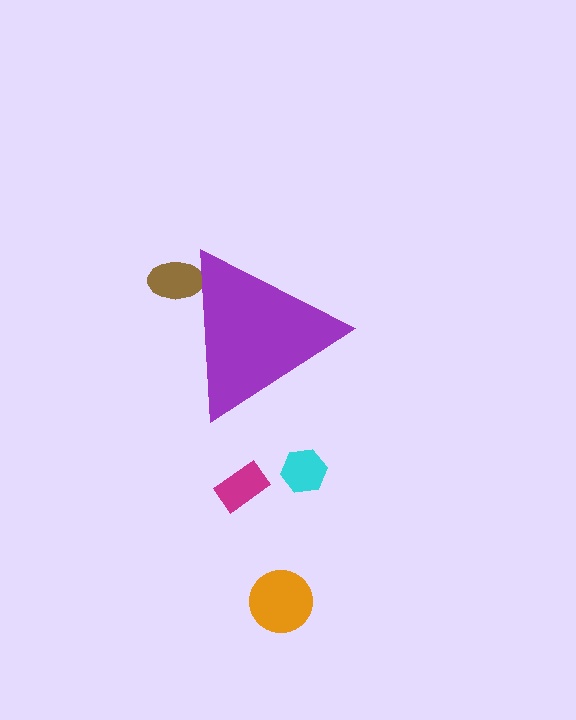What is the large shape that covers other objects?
A purple triangle.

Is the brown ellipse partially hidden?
Yes, the brown ellipse is partially hidden behind the purple triangle.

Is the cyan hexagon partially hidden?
No, the cyan hexagon is fully visible.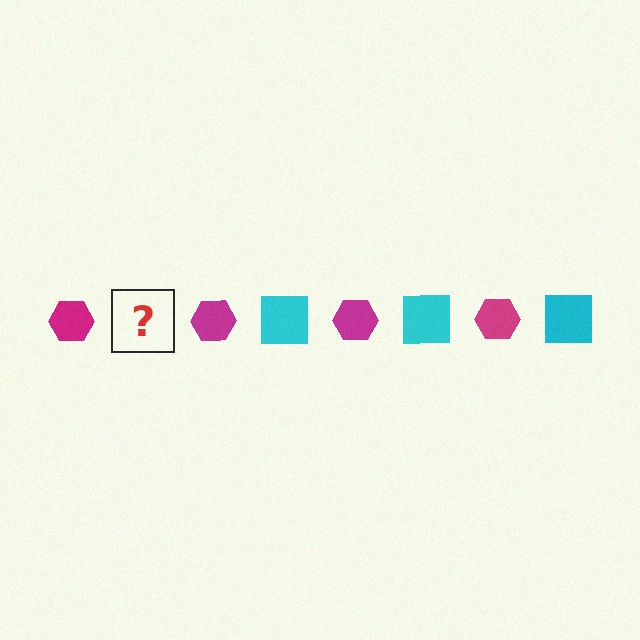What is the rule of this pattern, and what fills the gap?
The rule is that the pattern alternates between magenta hexagon and cyan square. The gap should be filled with a cyan square.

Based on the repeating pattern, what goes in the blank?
The blank should be a cyan square.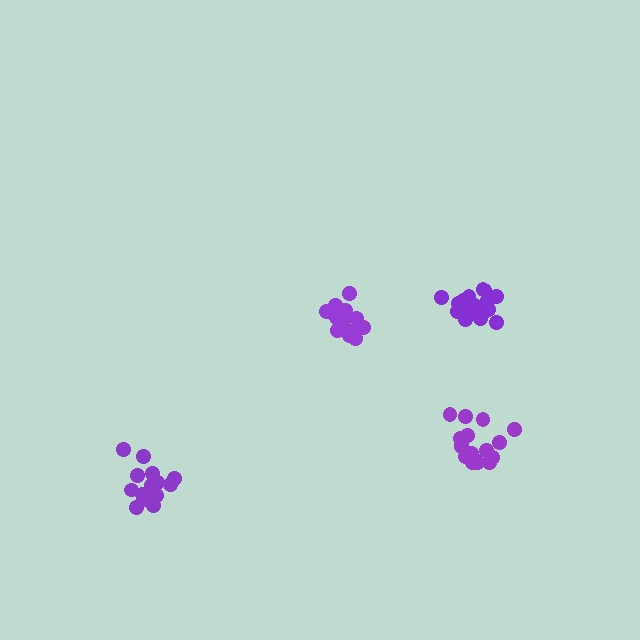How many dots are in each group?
Group 1: 15 dots, Group 2: 20 dots, Group 3: 17 dots, Group 4: 17 dots (69 total).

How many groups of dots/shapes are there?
There are 4 groups.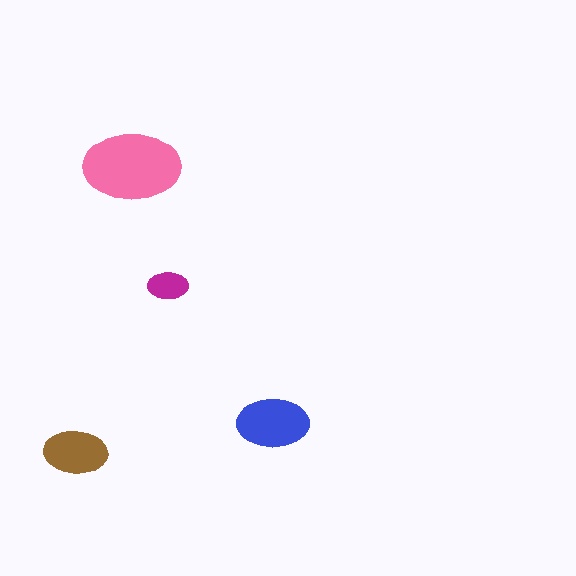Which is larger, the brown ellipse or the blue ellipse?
The blue one.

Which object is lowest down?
The brown ellipse is bottommost.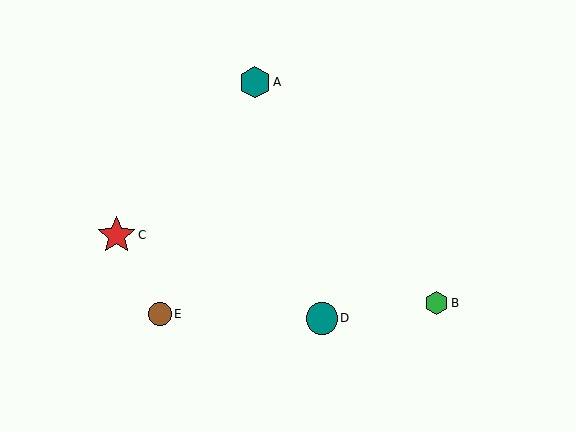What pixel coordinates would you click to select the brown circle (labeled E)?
Click at (160, 314) to select the brown circle E.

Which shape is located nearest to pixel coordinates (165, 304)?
The brown circle (labeled E) at (160, 314) is nearest to that location.